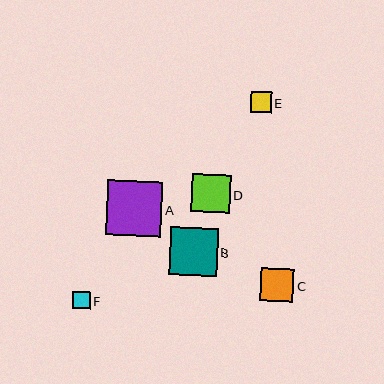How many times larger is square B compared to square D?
Square B is approximately 1.3 times the size of square D.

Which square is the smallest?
Square F is the smallest with a size of approximately 18 pixels.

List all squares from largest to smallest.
From largest to smallest: A, B, D, C, E, F.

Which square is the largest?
Square A is the largest with a size of approximately 55 pixels.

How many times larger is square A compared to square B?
Square A is approximately 1.2 times the size of square B.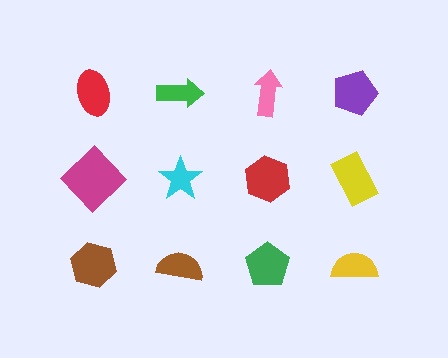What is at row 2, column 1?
A magenta diamond.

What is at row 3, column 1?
A brown hexagon.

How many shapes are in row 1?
4 shapes.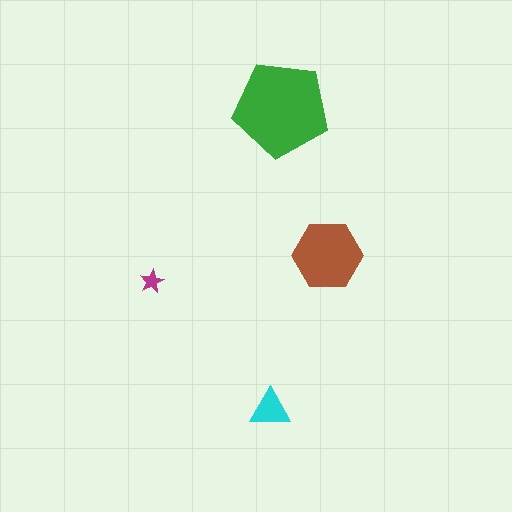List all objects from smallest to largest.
The magenta star, the cyan triangle, the brown hexagon, the green pentagon.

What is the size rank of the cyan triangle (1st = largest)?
3rd.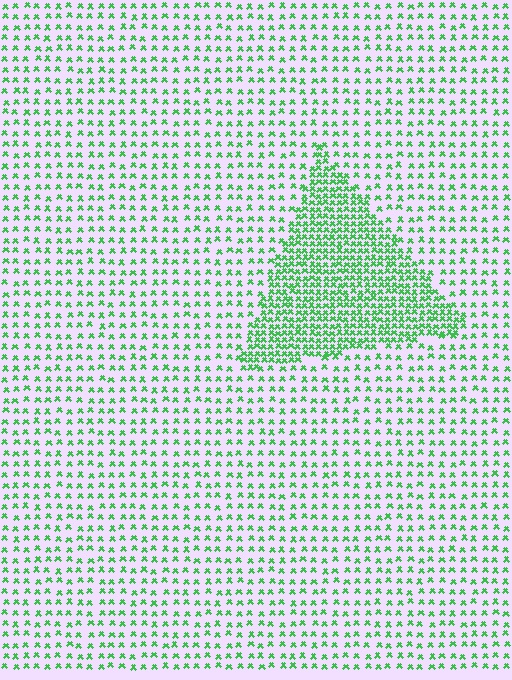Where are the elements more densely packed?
The elements are more densely packed inside the triangle boundary.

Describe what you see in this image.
The image contains small green elements arranged at two different densities. A triangle-shaped region is visible where the elements are more densely packed than the surrounding area.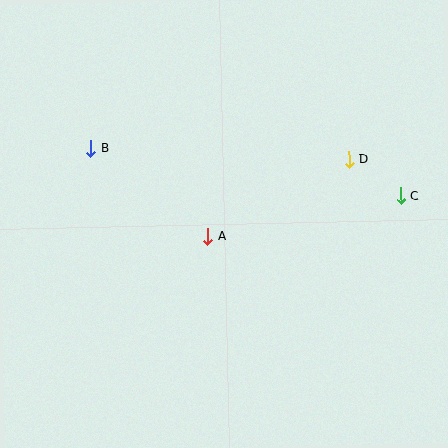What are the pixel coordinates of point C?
Point C is at (400, 196).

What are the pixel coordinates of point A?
Point A is at (208, 237).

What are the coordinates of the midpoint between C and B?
The midpoint between C and B is at (246, 172).